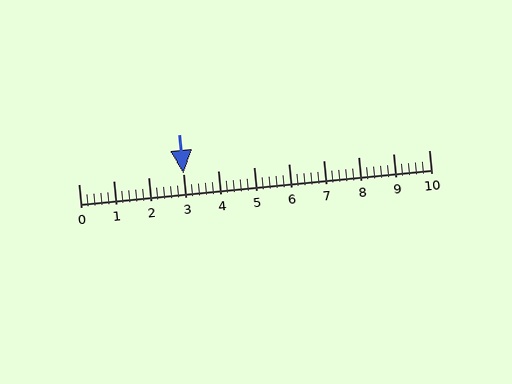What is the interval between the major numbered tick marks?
The major tick marks are spaced 1 units apart.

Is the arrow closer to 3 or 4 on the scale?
The arrow is closer to 3.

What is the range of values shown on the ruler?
The ruler shows values from 0 to 10.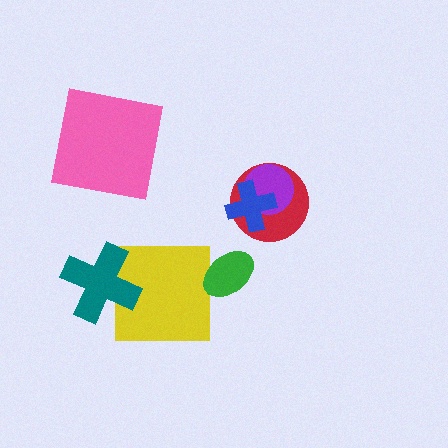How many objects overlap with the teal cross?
1 object overlaps with the teal cross.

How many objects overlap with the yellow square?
1 object overlaps with the yellow square.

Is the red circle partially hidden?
Yes, it is partially covered by another shape.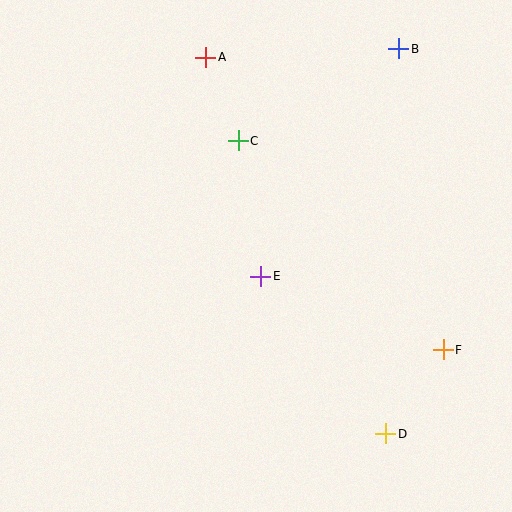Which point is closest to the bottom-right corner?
Point D is closest to the bottom-right corner.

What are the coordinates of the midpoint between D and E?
The midpoint between D and E is at (323, 355).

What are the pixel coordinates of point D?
Point D is at (386, 434).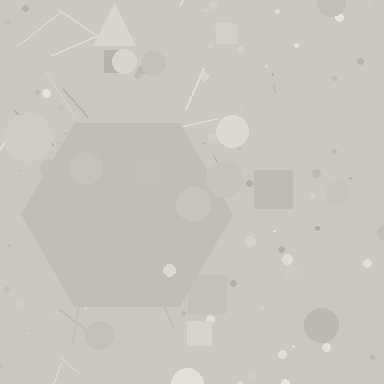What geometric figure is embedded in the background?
A hexagon is embedded in the background.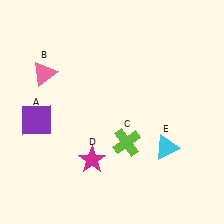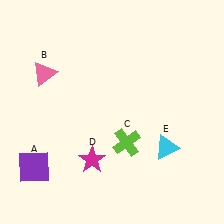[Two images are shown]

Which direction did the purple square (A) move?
The purple square (A) moved down.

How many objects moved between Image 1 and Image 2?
1 object moved between the two images.